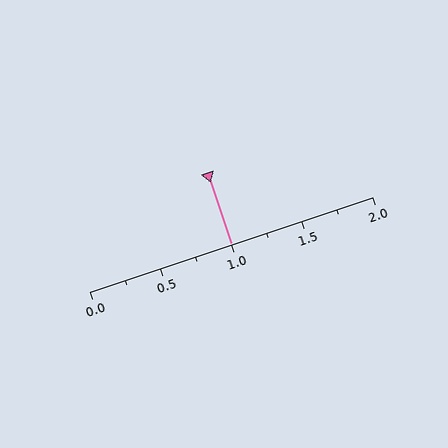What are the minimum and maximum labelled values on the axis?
The axis runs from 0.0 to 2.0.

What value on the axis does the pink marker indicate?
The marker indicates approximately 1.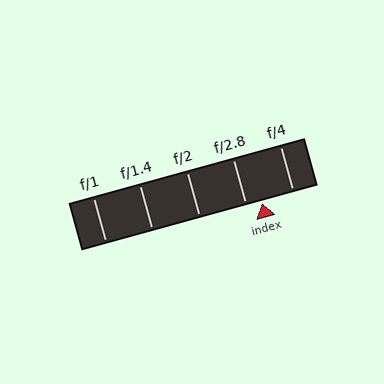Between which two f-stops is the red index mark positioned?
The index mark is between f/2.8 and f/4.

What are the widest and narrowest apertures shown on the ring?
The widest aperture shown is f/1 and the narrowest is f/4.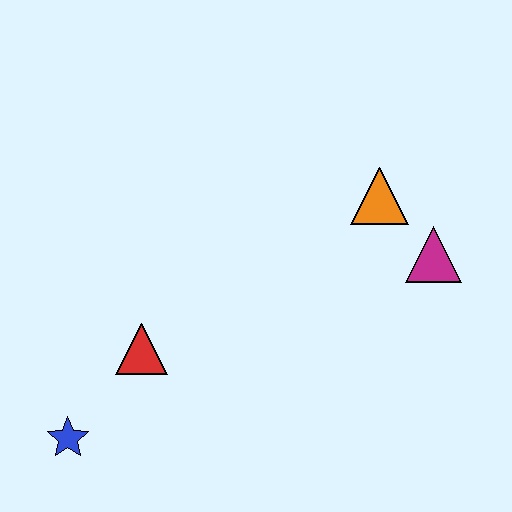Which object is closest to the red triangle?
The blue star is closest to the red triangle.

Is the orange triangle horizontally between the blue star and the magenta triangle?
Yes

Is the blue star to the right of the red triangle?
No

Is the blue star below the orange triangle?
Yes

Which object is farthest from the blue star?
The magenta triangle is farthest from the blue star.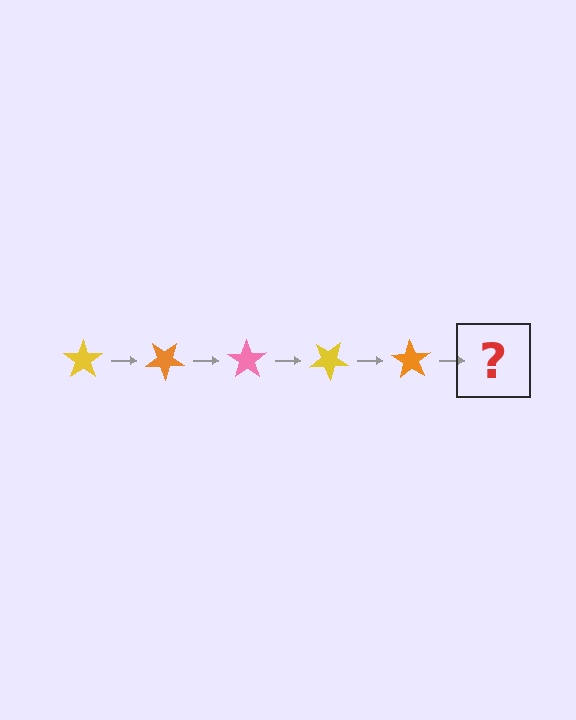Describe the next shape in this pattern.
It should be a pink star, rotated 175 degrees from the start.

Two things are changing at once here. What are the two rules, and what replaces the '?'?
The two rules are that it rotates 35 degrees each step and the color cycles through yellow, orange, and pink. The '?' should be a pink star, rotated 175 degrees from the start.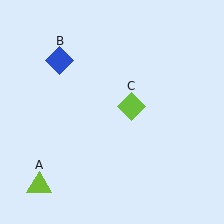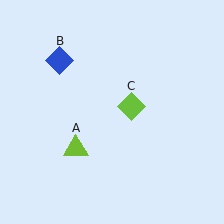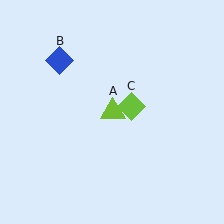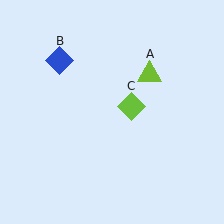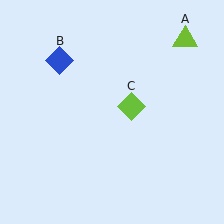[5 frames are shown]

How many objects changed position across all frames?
1 object changed position: lime triangle (object A).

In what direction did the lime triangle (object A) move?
The lime triangle (object A) moved up and to the right.